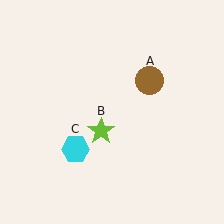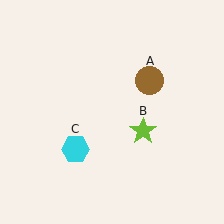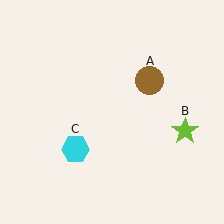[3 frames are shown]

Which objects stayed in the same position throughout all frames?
Brown circle (object A) and cyan hexagon (object C) remained stationary.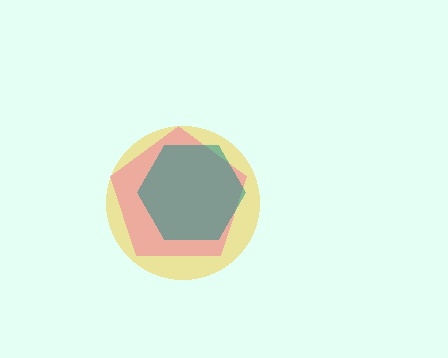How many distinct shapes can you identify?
There are 3 distinct shapes: a yellow circle, a pink pentagon, a teal hexagon.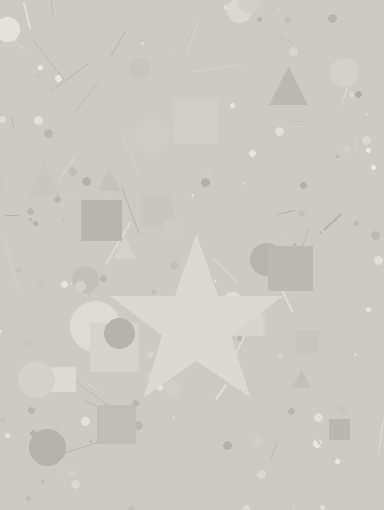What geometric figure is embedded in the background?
A star is embedded in the background.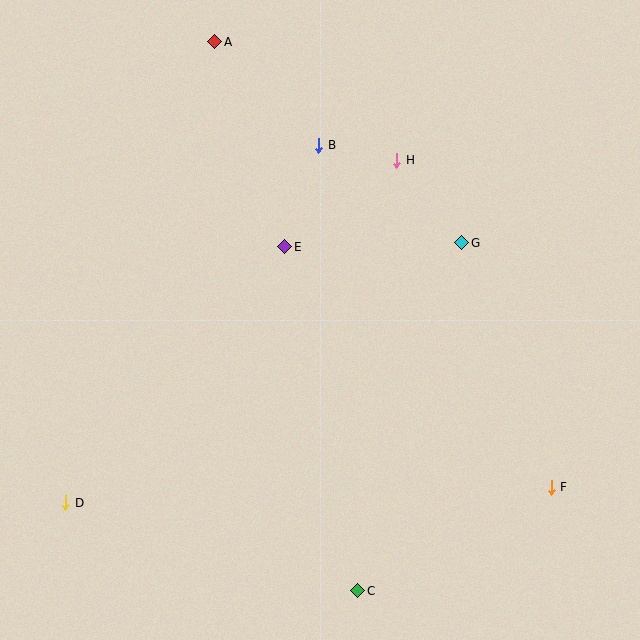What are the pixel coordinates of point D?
Point D is at (66, 503).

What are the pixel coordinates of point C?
Point C is at (358, 591).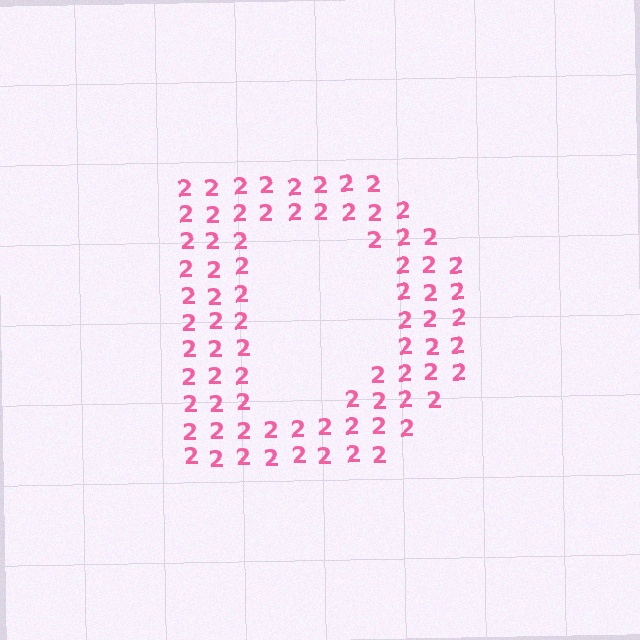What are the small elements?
The small elements are digit 2's.